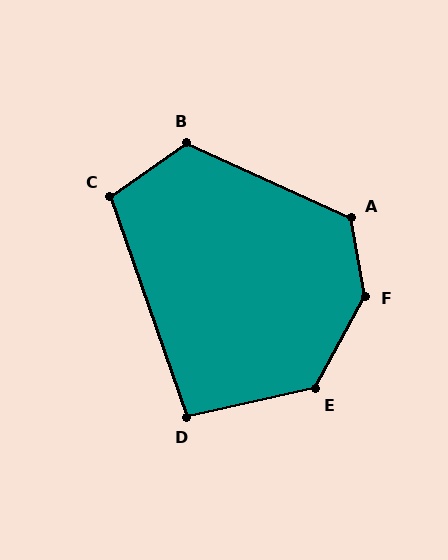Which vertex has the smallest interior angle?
D, at approximately 97 degrees.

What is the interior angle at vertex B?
Approximately 121 degrees (obtuse).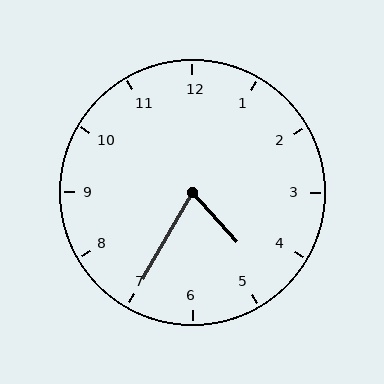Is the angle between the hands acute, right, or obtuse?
It is acute.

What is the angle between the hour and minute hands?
Approximately 72 degrees.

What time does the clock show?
4:35.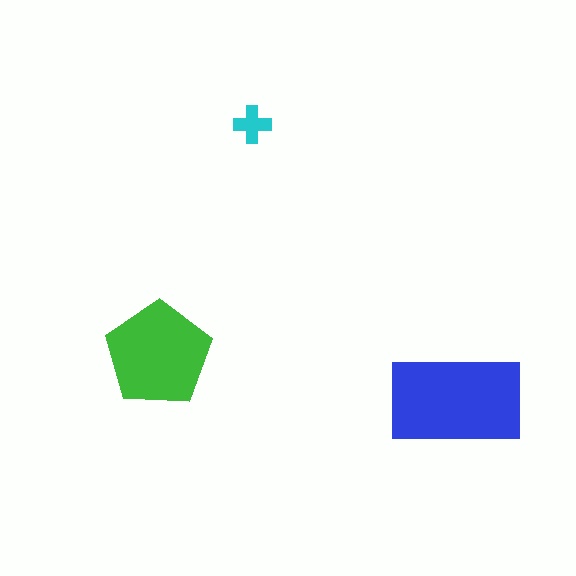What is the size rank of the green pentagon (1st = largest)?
2nd.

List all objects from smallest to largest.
The cyan cross, the green pentagon, the blue rectangle.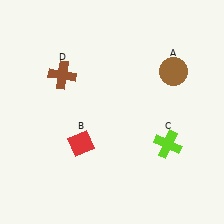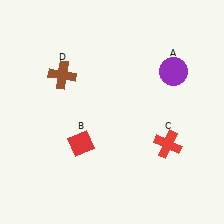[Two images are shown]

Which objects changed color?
A changed from brown to purple. C changed from lime to red.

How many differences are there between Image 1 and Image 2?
There are 2 differences between the two images.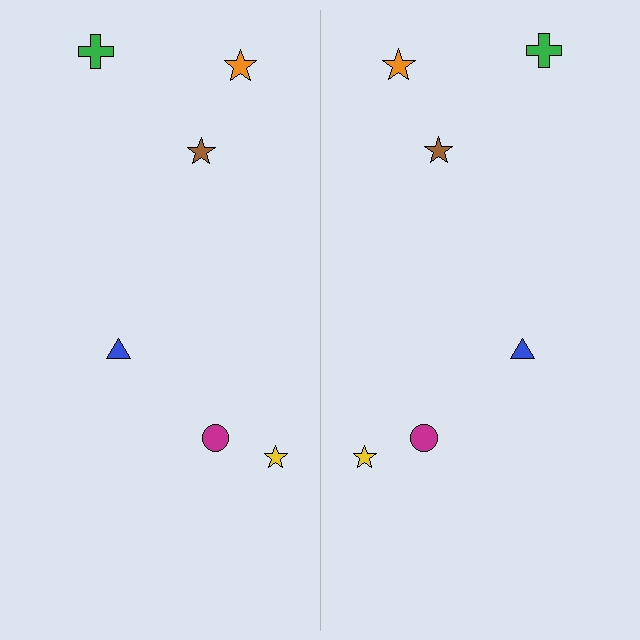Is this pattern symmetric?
Yes, this pattern has bilateral (reflection) symmetry.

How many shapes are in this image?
There are 12 shapes in this image.